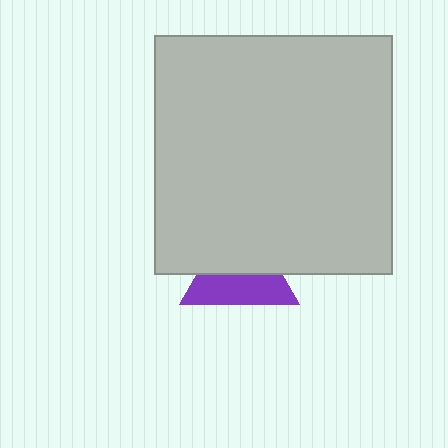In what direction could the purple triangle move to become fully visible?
The purple triangle could move down. That would shift it out from behind the light gray square entirely.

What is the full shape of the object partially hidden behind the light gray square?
The partially hidden object is a purple triangle.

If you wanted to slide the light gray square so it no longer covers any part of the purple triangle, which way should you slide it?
Slide it up — that is the most direct way to separate the two shapes.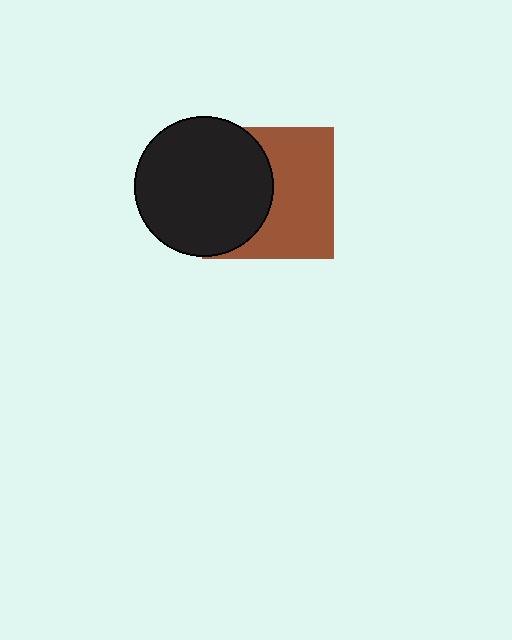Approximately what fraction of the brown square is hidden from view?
Roughly 45% of the brown square is hidden behind the black circle.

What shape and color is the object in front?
The object in front is a black circle.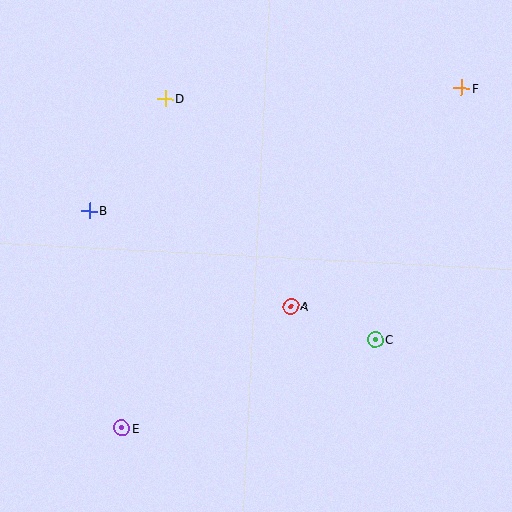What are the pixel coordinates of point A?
Point A is at (291, 306).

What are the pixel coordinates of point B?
Point B is at (90, 211).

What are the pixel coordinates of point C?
Point C is at (375, 339).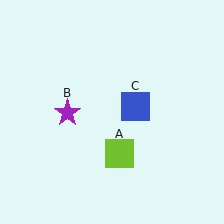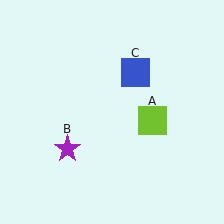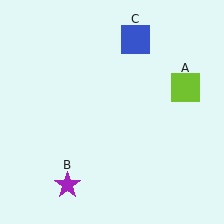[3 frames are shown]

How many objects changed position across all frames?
3 objects changed position: lime square (object A), purple star (object B), blue square (object C).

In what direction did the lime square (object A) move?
The lime square (object A) moved up and to the right.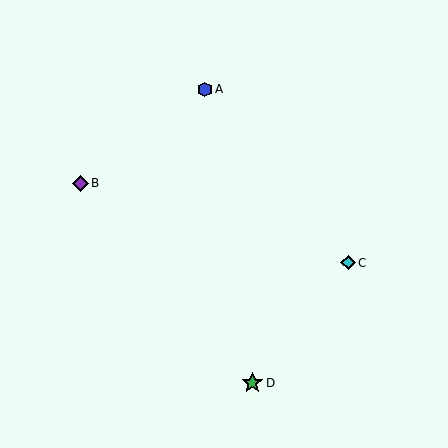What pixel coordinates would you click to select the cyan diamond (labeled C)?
Click at (348, 263) to select the cyan diamond C.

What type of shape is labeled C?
Shape C is a cyan diamond.